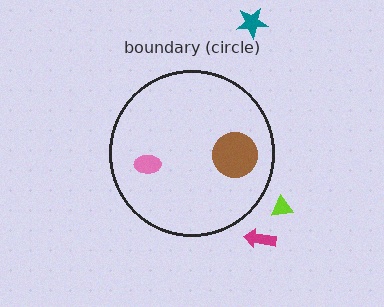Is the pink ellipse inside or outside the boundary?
Inside.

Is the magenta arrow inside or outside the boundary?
Outside.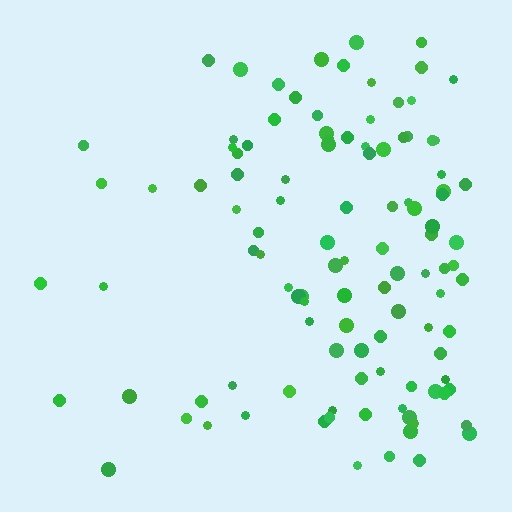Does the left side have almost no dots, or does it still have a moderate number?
Still a moderate number, just noticeably fewer than the right.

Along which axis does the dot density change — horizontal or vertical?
Horizontal.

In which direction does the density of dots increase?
From left to right, with the right side densest.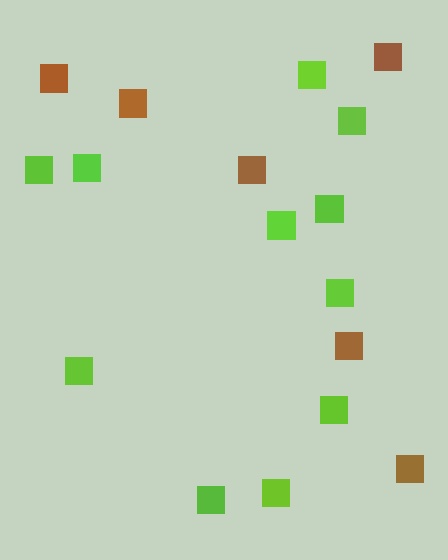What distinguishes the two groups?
There are 2 groups: one group of brown squares (6) and one group of lime squares (11).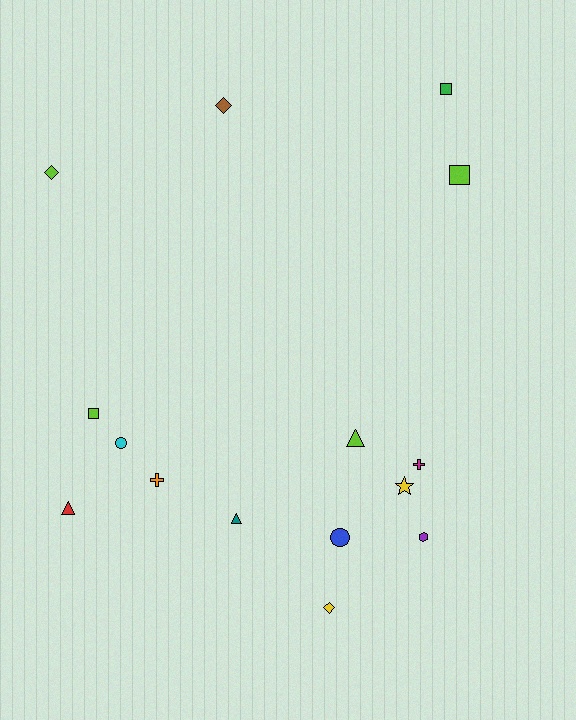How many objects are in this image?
There are 15 objects.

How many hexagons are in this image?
There is 1 hexagon.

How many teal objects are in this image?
There is 1 teal object.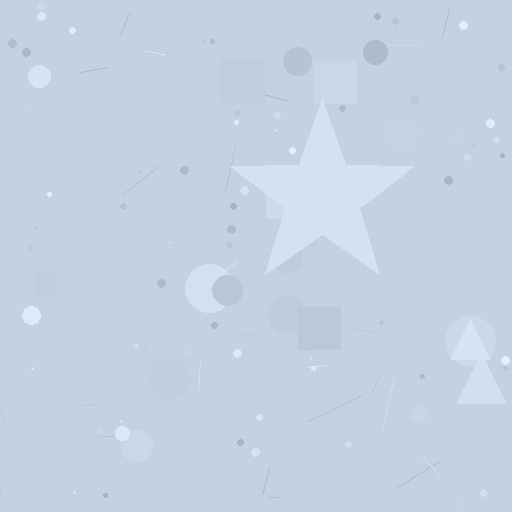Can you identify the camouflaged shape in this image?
The camouflaged shape is a star.